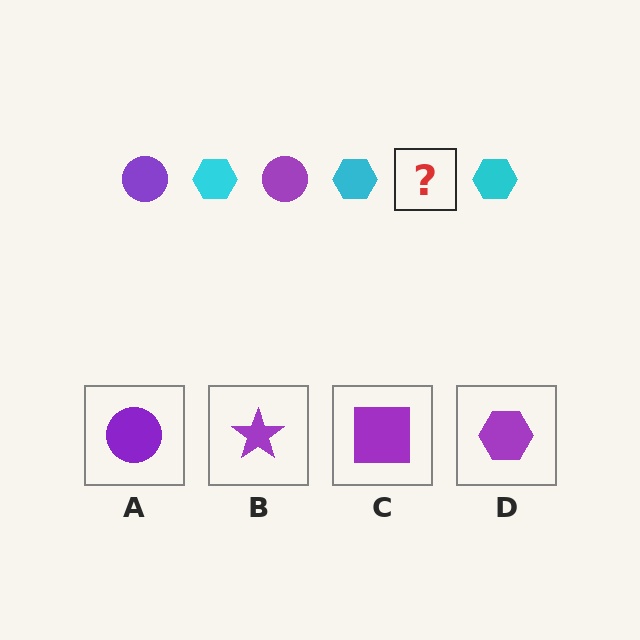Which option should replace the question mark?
Option A.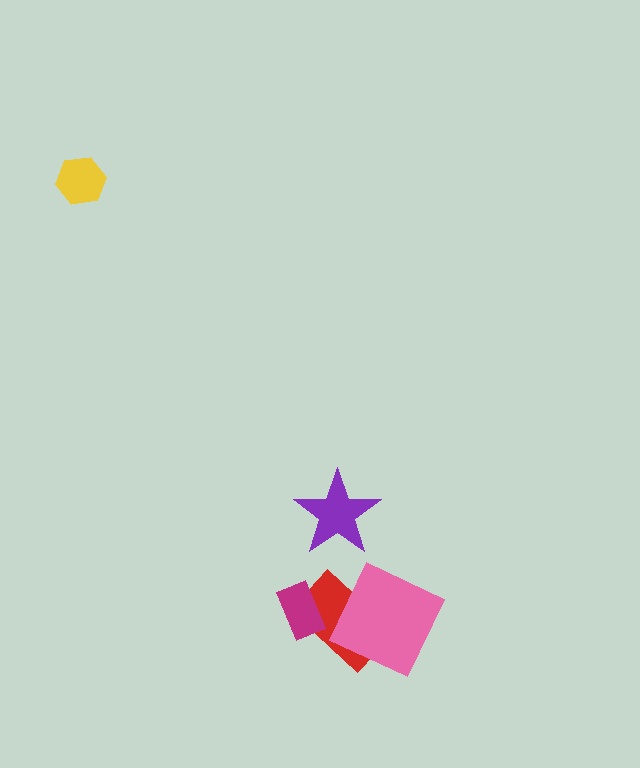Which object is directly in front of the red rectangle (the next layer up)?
The pink square is directly in front of the red rectangle.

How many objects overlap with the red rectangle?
2 objects overlap with the red rectangle.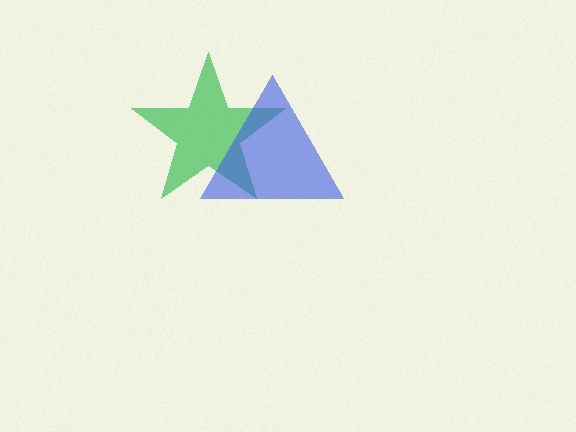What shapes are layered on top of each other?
The layered shapes are: a green star, a blue triangle.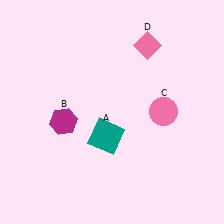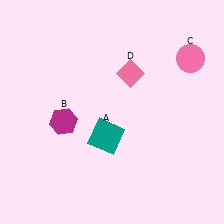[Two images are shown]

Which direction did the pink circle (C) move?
The pink circle (C) moved up.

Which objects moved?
The objects that moved are: the pink circle (C), the pink diamond (D).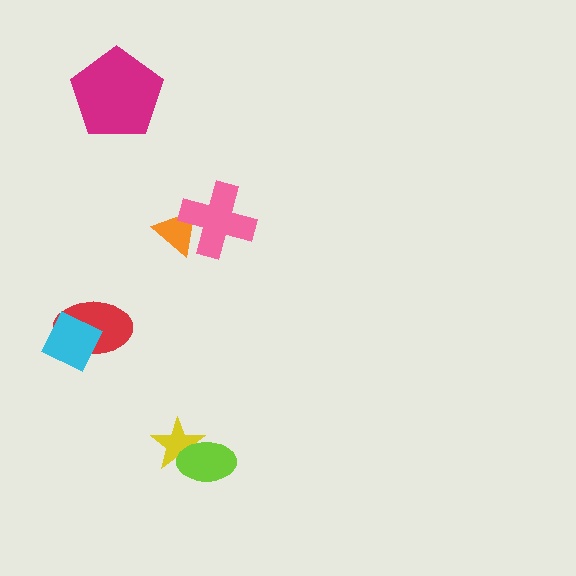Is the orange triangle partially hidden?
Yes, it is partially covered by another shape.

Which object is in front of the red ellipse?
The cyan diamond is in front of the red ellipse.